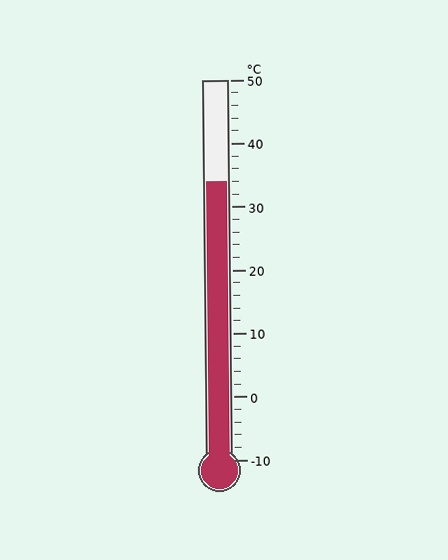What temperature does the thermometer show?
The thermometer shows approximately 34°C.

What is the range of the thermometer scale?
The thermometer scale ranges from -10°C to 50°C.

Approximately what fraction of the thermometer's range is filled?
The thermometer is filled to approximately 75% of its range.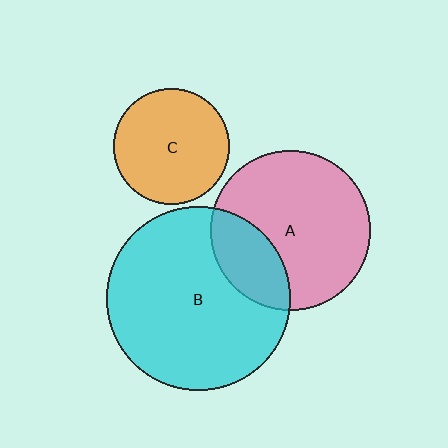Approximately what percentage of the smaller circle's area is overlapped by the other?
Approximately 25%.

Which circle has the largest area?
Circle B (cyan).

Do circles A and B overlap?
Yes.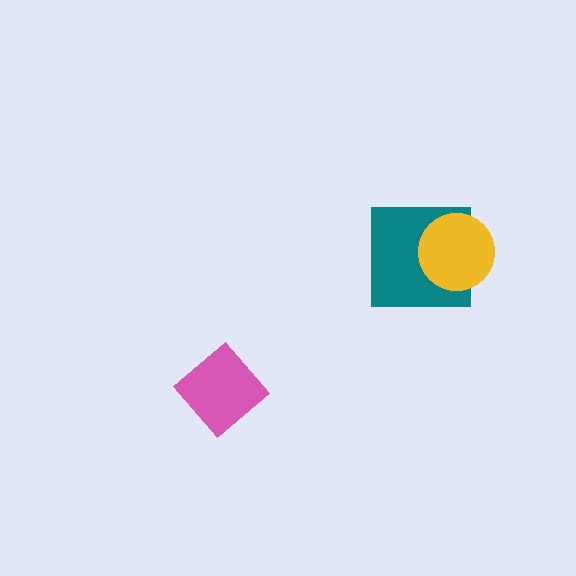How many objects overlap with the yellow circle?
1 object overlaps with the yellow circle.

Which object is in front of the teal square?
The yellow circle is in front of the teal square.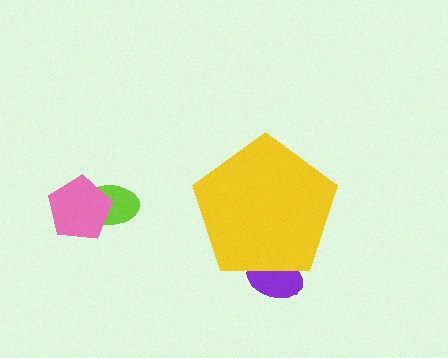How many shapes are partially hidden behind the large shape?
1 shape is partially hidden.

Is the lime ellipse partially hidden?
No, the lime ellipse is fully visible.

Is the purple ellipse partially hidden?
Yes, the purple ellipse is partially hidden behind the yellow pentagon.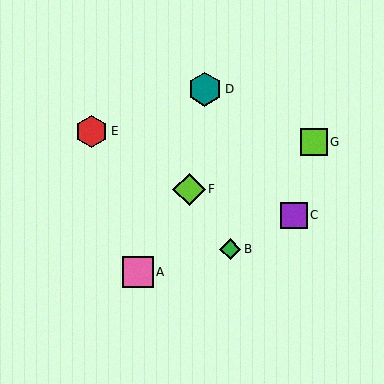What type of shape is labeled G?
Shape G is a lime square.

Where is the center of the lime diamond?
The center of the lime diamond is at (189, 189).